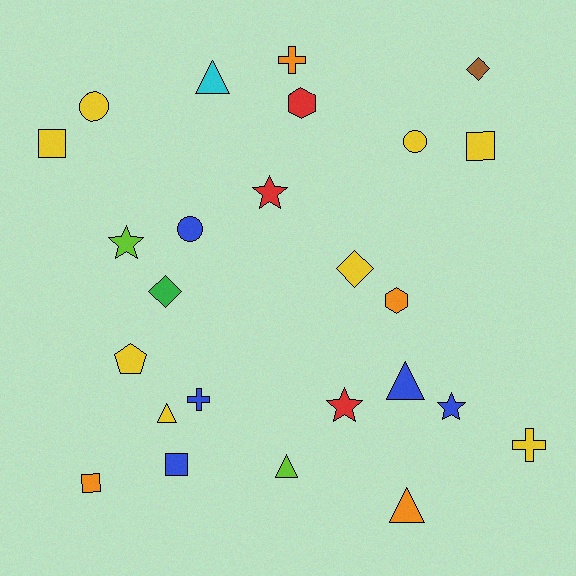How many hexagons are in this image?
There are 2 hexagons.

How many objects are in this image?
There are 25 objects.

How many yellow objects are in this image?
There are 8 yellow objects.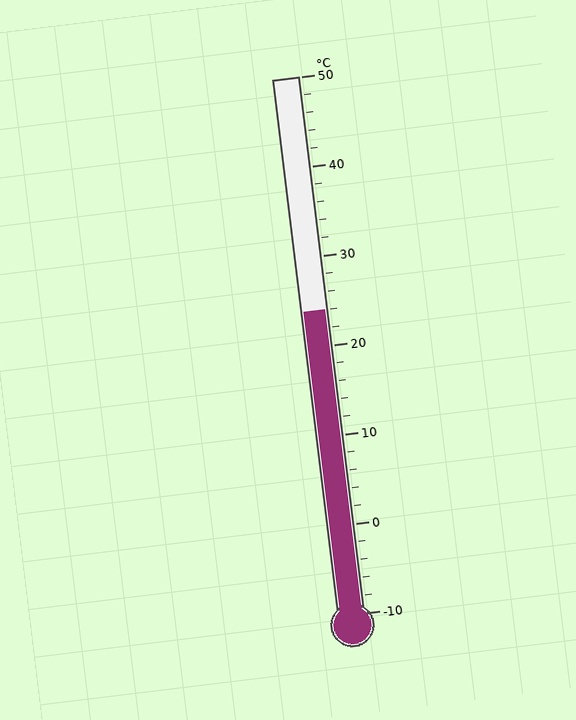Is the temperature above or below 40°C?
The temperature is below 40°C.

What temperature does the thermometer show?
The thermometer shows approximately 24°C.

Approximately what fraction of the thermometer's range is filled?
The thermometer is filled to approximately 55% of its range.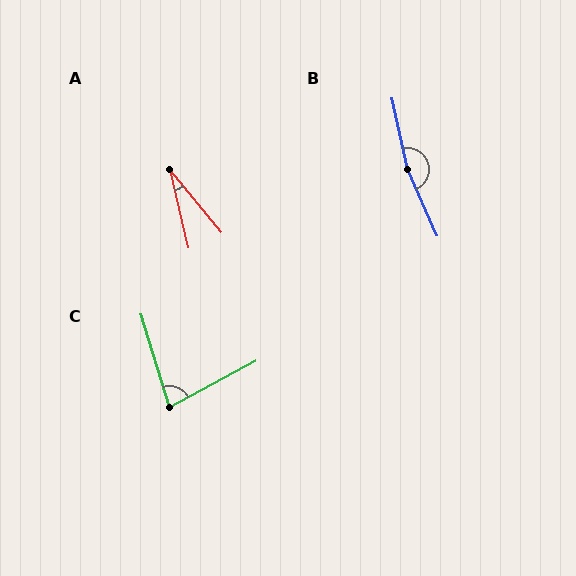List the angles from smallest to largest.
A (26°), C (79°), B (169°).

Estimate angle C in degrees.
Approximately 79 degrees.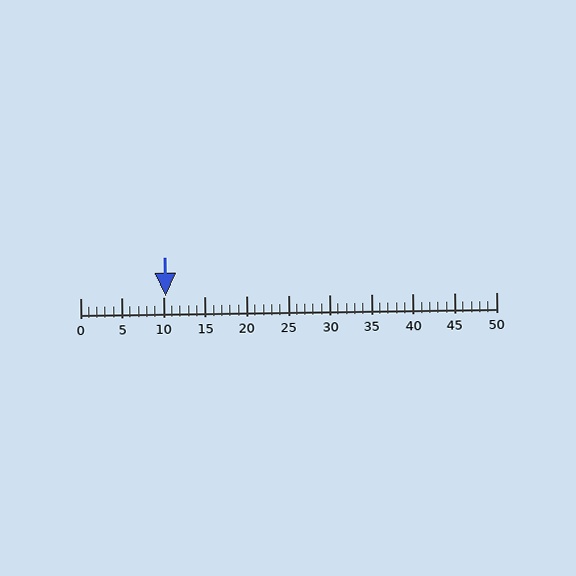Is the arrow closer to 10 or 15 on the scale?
The arrow is closer to 10.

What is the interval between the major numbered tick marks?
The major tick marks are spaced 5 units apart.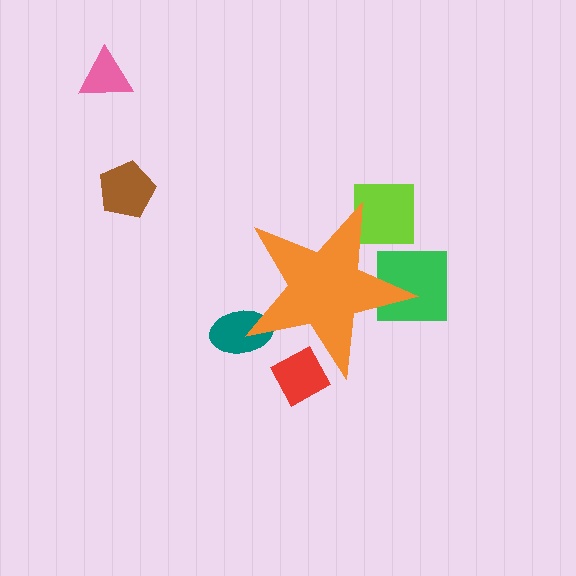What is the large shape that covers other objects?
An orange star.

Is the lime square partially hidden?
Yes, the lime square is partially hidden behind the orange star.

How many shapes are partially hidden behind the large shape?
4 shapes are partially hidden.